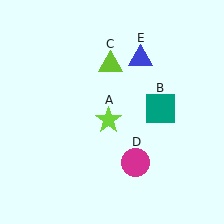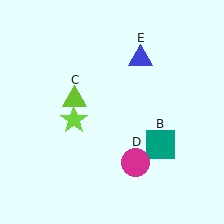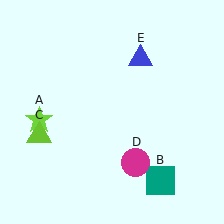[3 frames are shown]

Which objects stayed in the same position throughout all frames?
Magenta circle (object D) and blue triangle (object E) remained stationary.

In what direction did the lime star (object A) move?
The lime star (object A) moved left.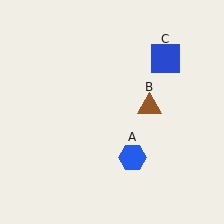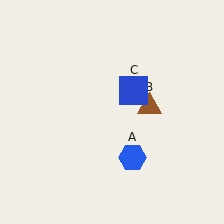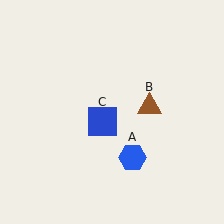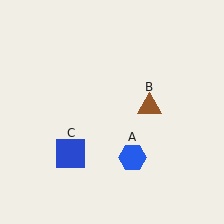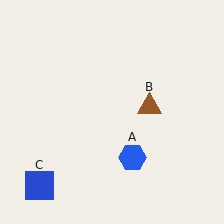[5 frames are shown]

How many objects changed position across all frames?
1 object changed position: blue square (object C).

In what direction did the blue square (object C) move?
The blue square (object C) moved down and to the left.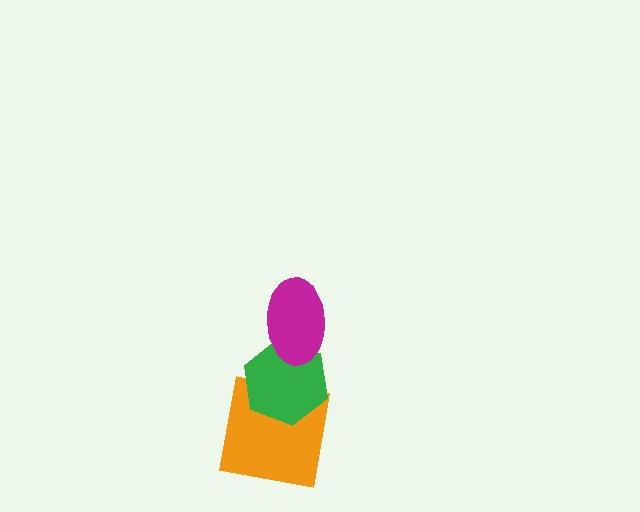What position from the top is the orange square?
The orange square is 3rd from the top.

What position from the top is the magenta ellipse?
The magenta ellipse is 1st from the top.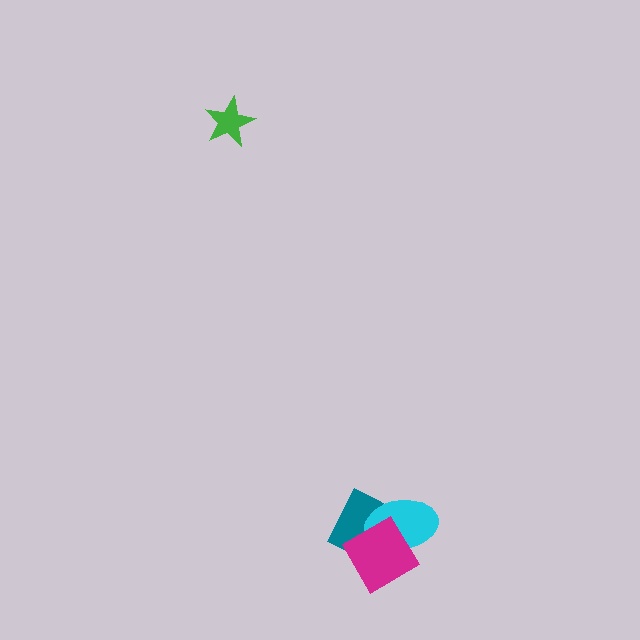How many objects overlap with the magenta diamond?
2 objects overlap with the magenta diamond.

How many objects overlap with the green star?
0 objects overlap with the green star.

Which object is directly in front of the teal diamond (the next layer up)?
The cyan ellipse is directly in front of the teal diamond.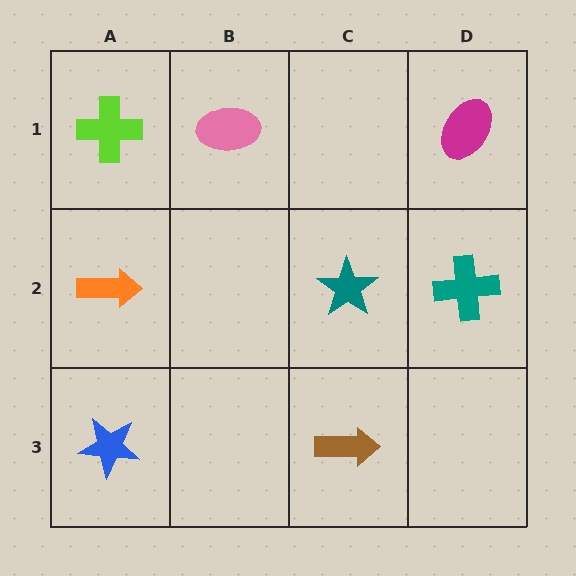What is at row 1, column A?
A lime cross.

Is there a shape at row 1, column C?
No, that cell is empty.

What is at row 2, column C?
A teal star.